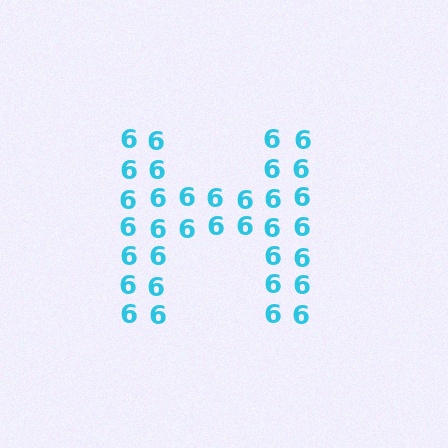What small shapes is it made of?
It is made of small digit 6's.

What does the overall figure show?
The overall figure shows the letter H.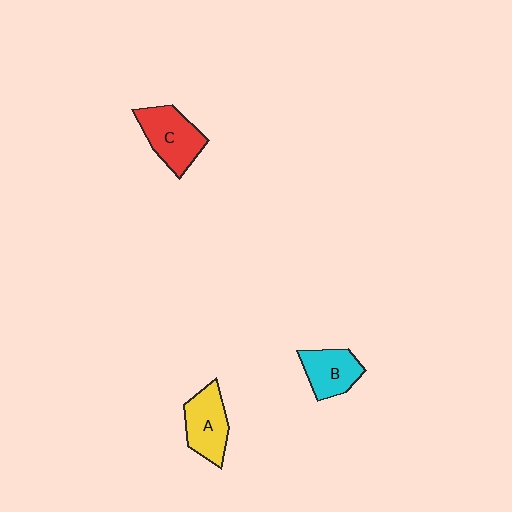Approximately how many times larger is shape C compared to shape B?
Approximately 1.3 times.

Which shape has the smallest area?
Shape B (cyan).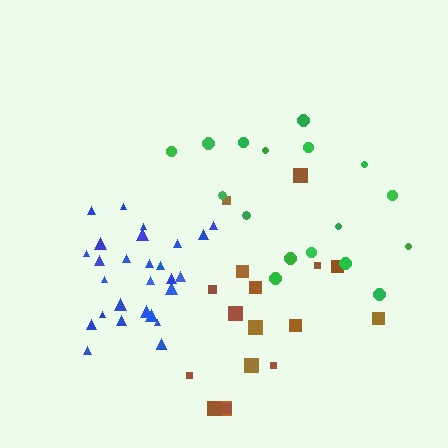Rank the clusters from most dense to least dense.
blue, brown, green.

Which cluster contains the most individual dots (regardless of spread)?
Blue (28).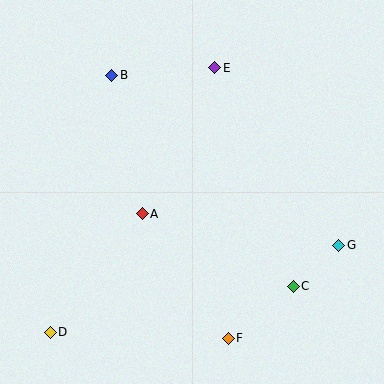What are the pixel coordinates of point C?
Point C is at (293, 286).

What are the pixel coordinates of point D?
Point D is at (50, 332).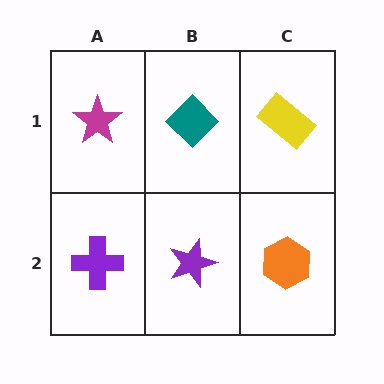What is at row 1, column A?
A magenta star.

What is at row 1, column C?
A yellow rectangle.